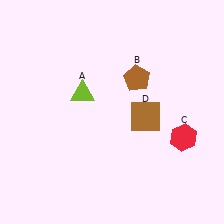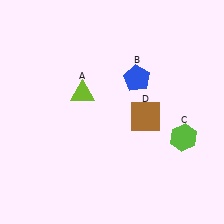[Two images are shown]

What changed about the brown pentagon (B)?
In Image 1, B is brown. In Image 2, it changed to blue.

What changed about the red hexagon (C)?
In Image 1, C is red. In Image 2, it changed to lime.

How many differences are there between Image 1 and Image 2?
There are 2 differences between the two images.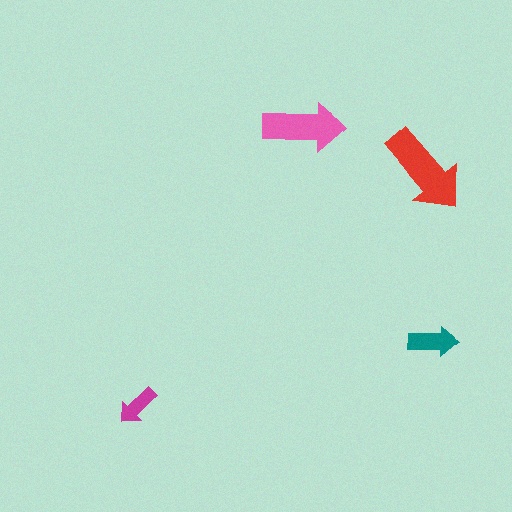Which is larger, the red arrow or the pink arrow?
The red one.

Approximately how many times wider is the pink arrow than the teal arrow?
About 1.5 times wider.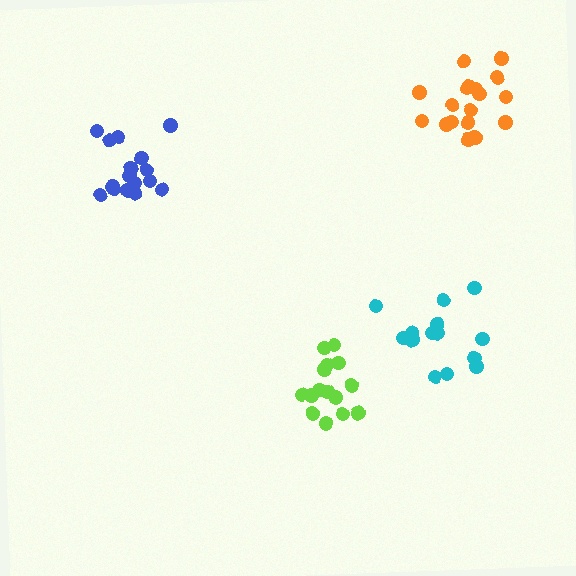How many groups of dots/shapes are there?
There are 4 groups.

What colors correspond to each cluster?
The clusters are colored: blue, lime, cyan, orange.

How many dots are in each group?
Group 1: 16 dots, Group 2: 15 dots, Group 3: 15 dots, Group 4: 18 dots (64 total).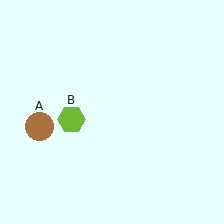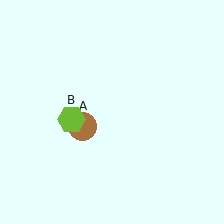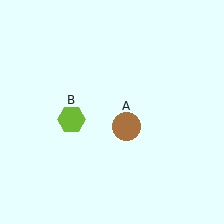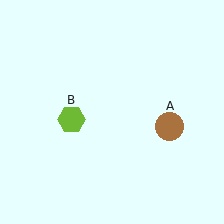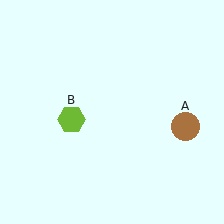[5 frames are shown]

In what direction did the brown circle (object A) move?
The brown circle (object A) moved right.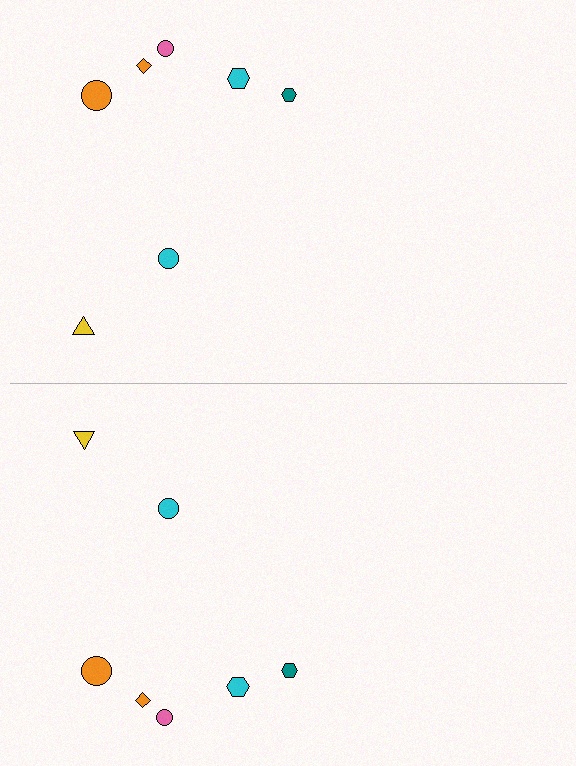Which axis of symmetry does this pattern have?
The pattern has a horizontal axis of symmetry running through the center of the image.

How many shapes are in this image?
There are 14 shapes in this image.